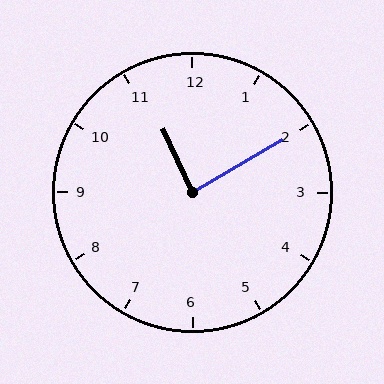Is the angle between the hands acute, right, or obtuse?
It is right.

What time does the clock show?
11:10.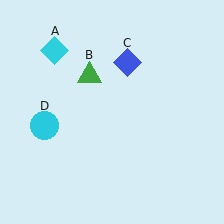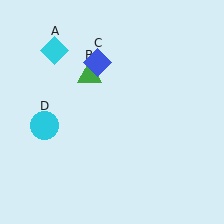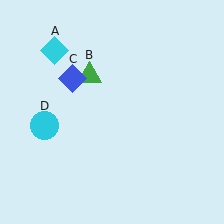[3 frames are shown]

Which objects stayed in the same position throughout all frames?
Cyan diamond (object A) and green triangle (object B) and cyan circle (object D) remained stationary.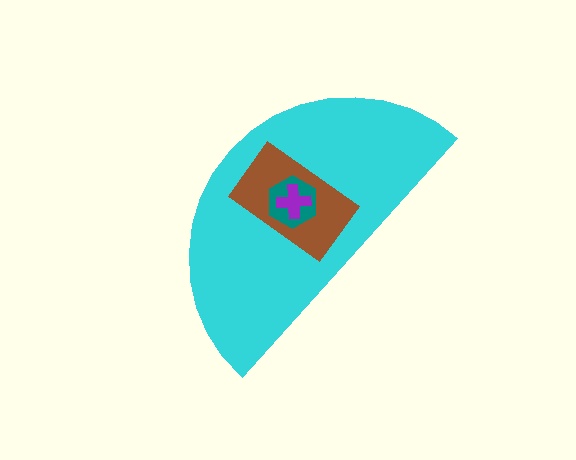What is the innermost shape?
The purple cross.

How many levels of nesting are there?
4.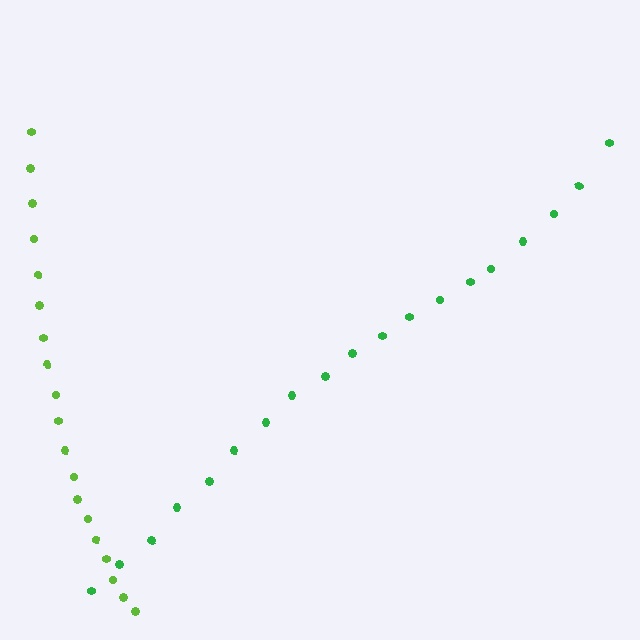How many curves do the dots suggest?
There are 2 distinct paths.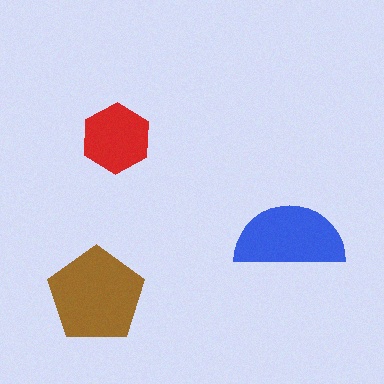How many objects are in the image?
There are 3 objects in the image.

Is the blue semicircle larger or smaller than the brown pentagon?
Smaller.